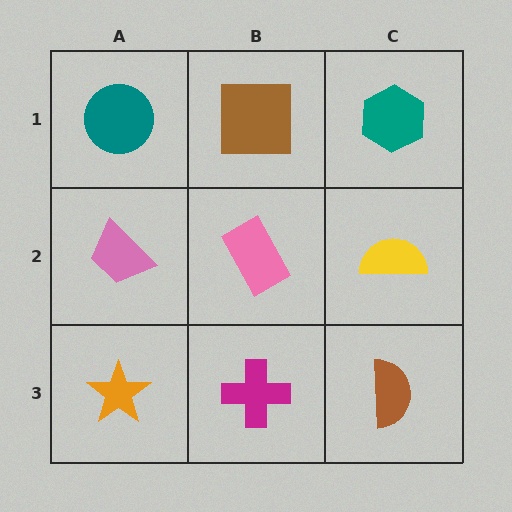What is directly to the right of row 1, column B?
A teal hexagon.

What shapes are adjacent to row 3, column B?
A pink rectangle (row 2, column B), an orange star (row 3, column A), a brown semicircle (row 3, column C).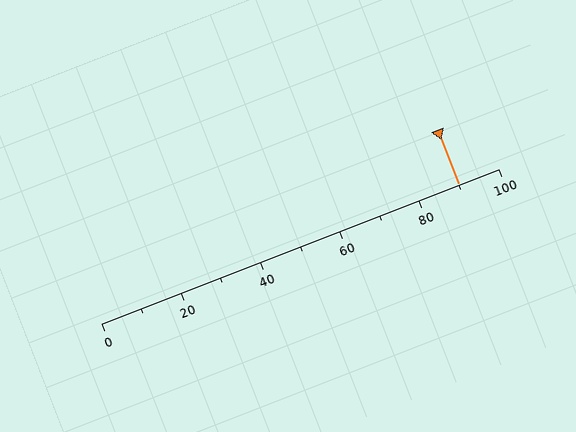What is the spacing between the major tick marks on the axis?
The major ticks are spaced 20 apart.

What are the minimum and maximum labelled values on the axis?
The axis runs from 0 to 100.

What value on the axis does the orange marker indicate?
The marker indicates approximately 90.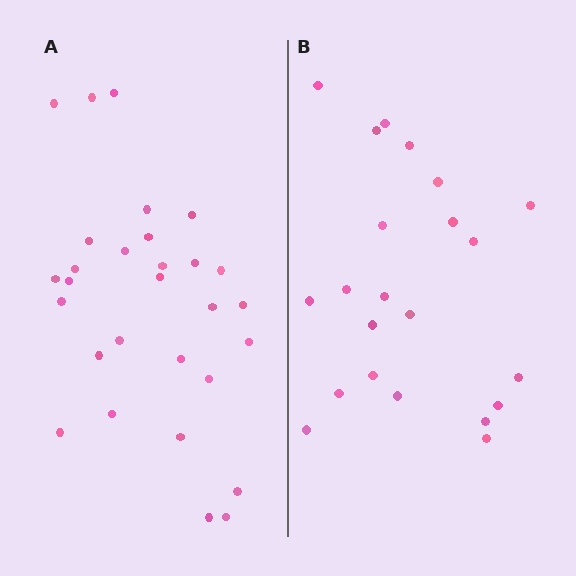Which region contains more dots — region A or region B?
Region A (the left region) has more dots.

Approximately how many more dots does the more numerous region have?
Region A has roughly 8 or so more dots than region B.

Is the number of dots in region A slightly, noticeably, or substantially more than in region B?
Region A has noticeably more, but not dramatically so. The ratio is roughly 1.3 to 1.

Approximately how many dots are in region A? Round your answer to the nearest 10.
About 30 dots. (The exact count is 29, which rounds to 30.)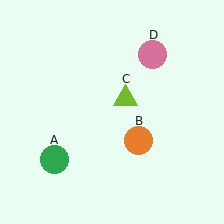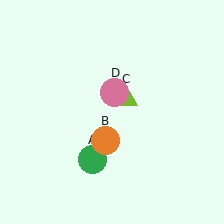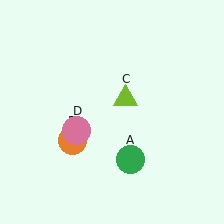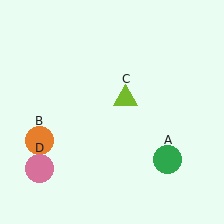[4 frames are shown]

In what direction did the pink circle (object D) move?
The pink circle (object D) moved down and to the left.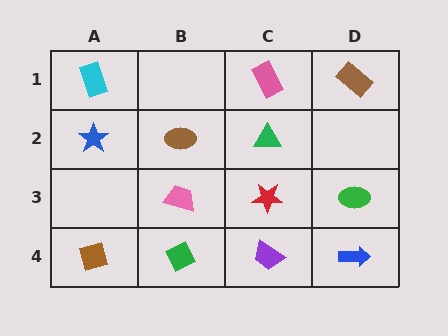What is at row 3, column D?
A green ellipse.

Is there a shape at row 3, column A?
No, that cell is empty.